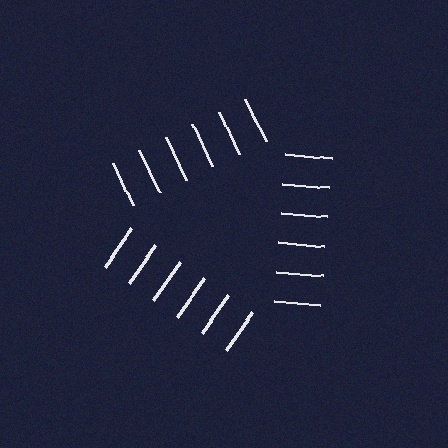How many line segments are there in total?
18 — 6 along each of the 3 edges.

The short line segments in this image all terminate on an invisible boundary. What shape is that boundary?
An illusory triangle — the line segments terminate on its edges but no continuous stroke is drawn.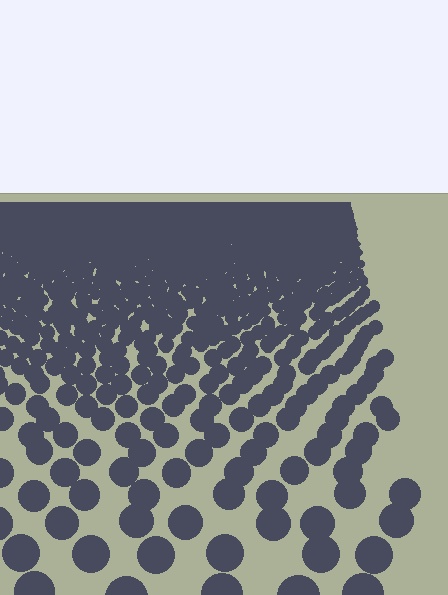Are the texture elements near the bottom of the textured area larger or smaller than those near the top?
Larger. Near the bottom, elements are closer to the viewer and appear at a bigger on-screen size.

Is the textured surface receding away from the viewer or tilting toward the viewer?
The surface is receding away from the viewer. Texture elements get smaller and denser toward the top.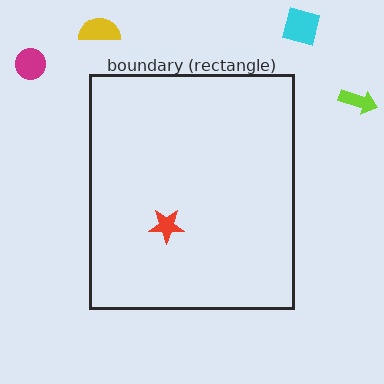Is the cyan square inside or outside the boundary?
Outside.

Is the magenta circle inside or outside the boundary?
Outside.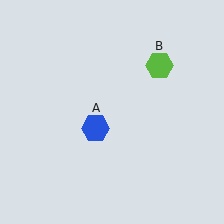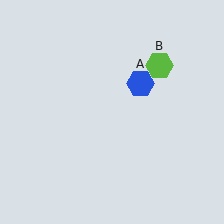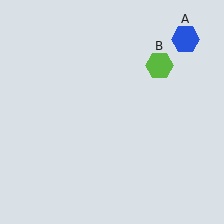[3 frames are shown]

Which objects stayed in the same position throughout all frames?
Lime hexagon (object B) remained stationary.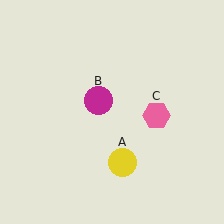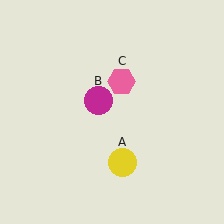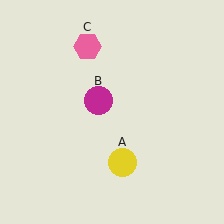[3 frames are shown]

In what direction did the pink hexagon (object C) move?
The pink hexagon (object C) moved up and to the left.